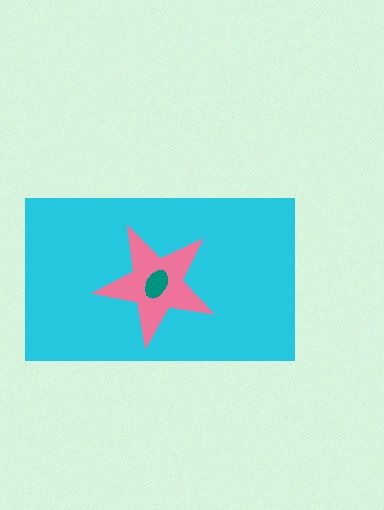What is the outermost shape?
The cyan rectangle.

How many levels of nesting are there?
3.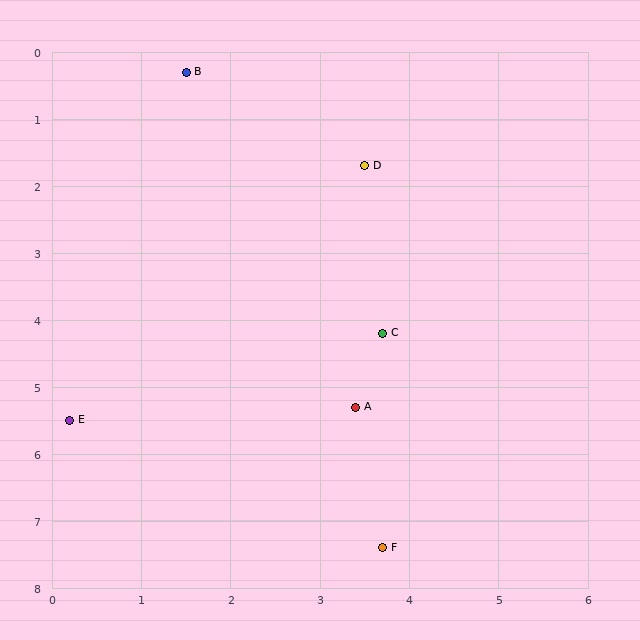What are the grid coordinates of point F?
Point F is at approximately (3.7, 7.4).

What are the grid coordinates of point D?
Point D is at approximately (3.5, 1.7).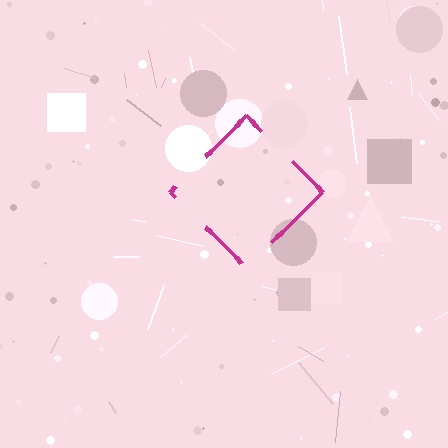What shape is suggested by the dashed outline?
The dashed outline suggests a diamond.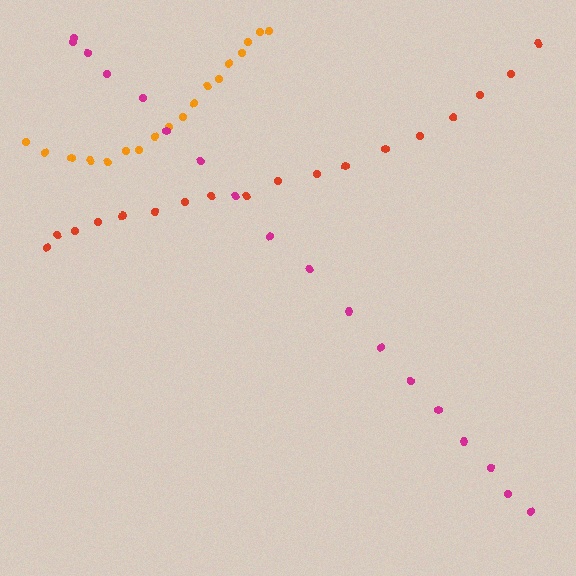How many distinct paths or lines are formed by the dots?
There are 3 distinct paths.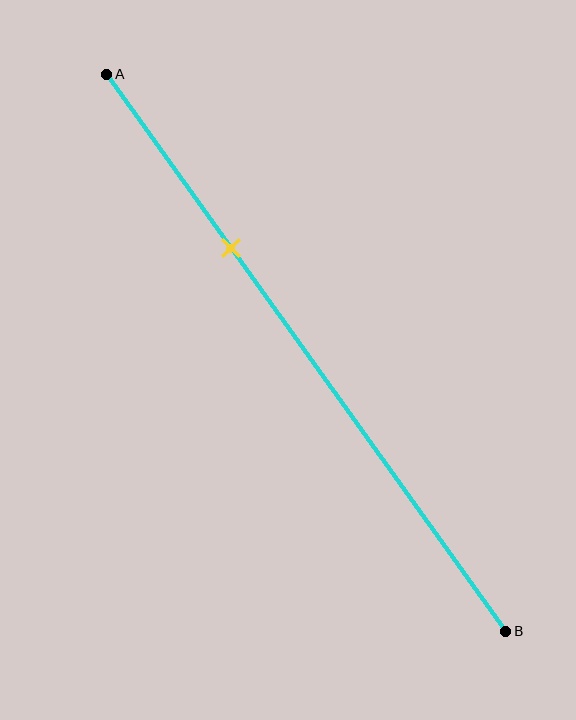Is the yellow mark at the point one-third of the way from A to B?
Yes, the mark is approximately at the one-third point.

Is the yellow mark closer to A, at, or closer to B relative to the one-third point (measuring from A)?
The yellow mark is approximately at the one-third point of segment AB.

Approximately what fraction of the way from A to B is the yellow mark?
The yellow mark is approximately 30% of the way from A to B.